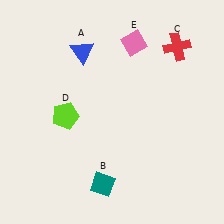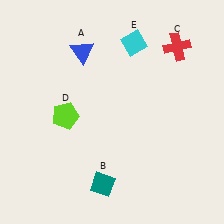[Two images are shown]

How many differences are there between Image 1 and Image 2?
There is 1 difference between the two images.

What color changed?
The diamond (E) changed from pink in Image 1 to cyan in Image 2.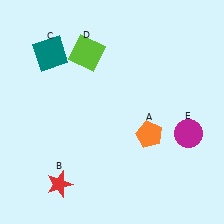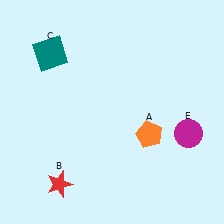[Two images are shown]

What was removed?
The lime square (D) was removed in Image 2.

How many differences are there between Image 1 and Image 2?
There is 1 difference between the two images.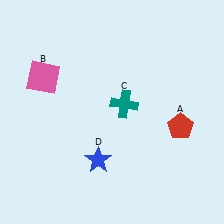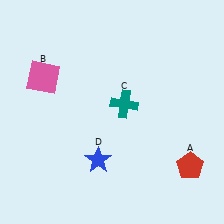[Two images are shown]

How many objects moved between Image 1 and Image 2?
1 object moved between the two images.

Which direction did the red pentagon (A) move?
The red pentagon (A) moved down.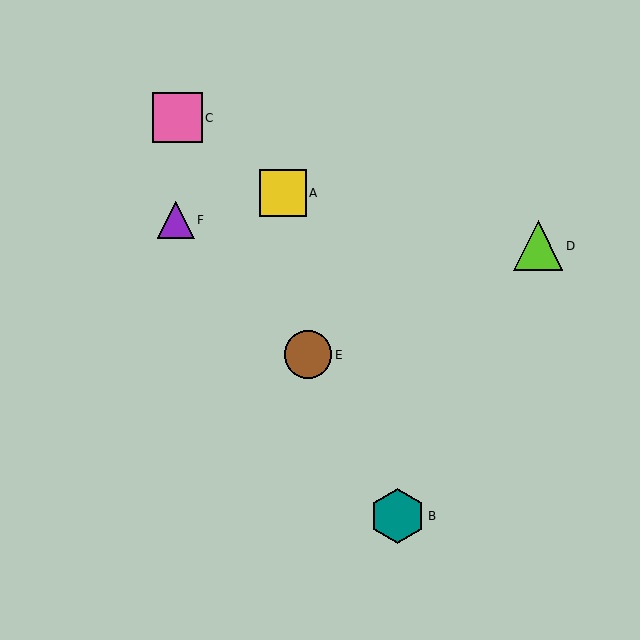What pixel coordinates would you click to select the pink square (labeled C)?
Click at (177, 118) to select the pink square C.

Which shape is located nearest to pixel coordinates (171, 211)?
The purple triangle (labeled F) at (176, 220) is nearest to that location.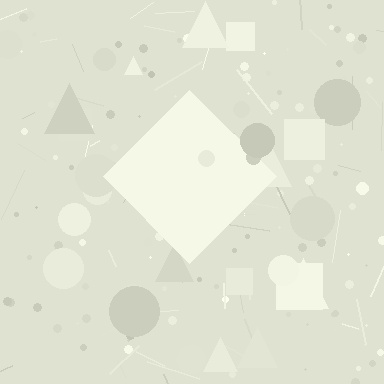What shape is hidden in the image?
A diamond is hidden in the image.